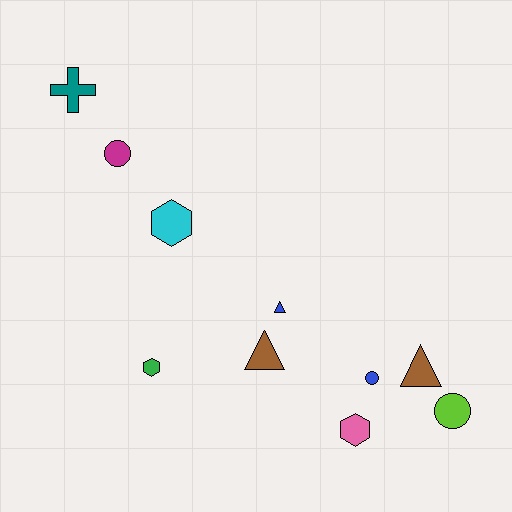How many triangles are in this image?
There are 3 triangles.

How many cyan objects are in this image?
There is 1 cyan object.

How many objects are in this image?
There are 10 objects.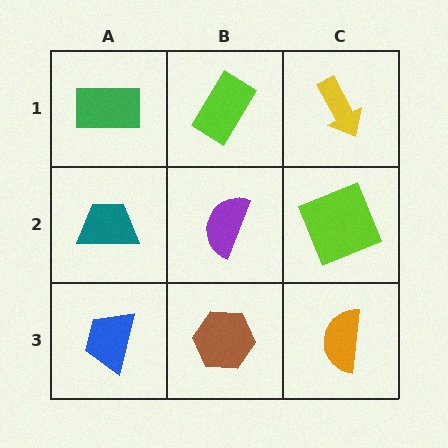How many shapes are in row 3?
3 shapes.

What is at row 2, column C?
A lime square.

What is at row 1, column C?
A yellow arrow.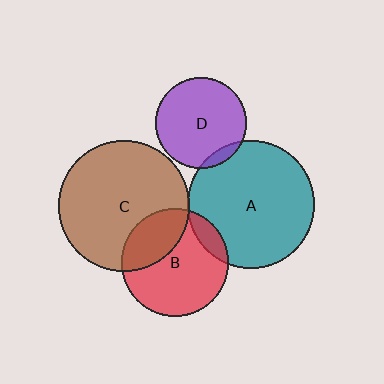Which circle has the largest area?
Circle C (brown).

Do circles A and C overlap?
Yes.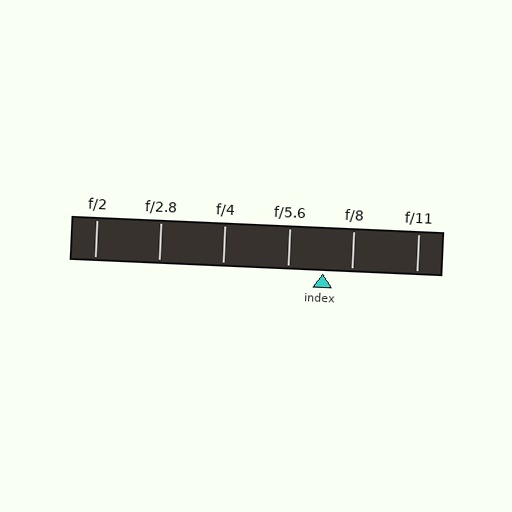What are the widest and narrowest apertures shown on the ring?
The widest aperture shown is f/2 and the narrowest is f/11.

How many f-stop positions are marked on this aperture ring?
There are 6 f-stop positions marked.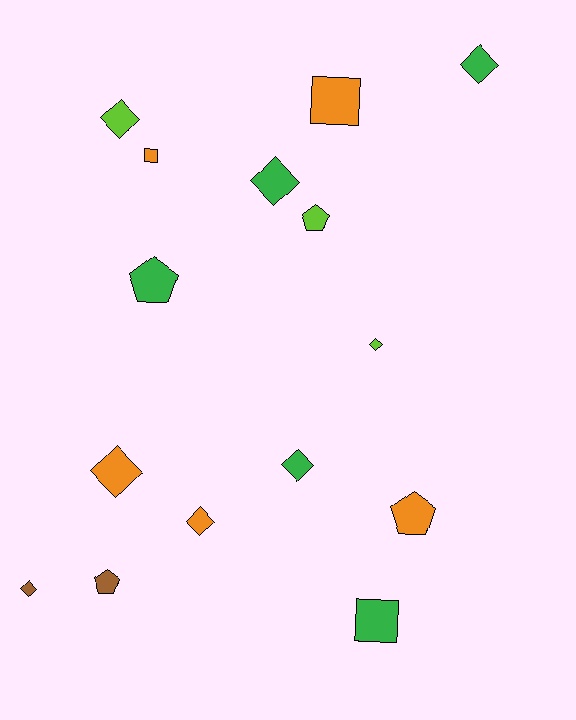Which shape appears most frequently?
Diamond, with 8 objects.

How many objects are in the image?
There are 15 objects.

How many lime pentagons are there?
There is 1 lime pentagon.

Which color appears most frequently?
Green, with 5 objects.